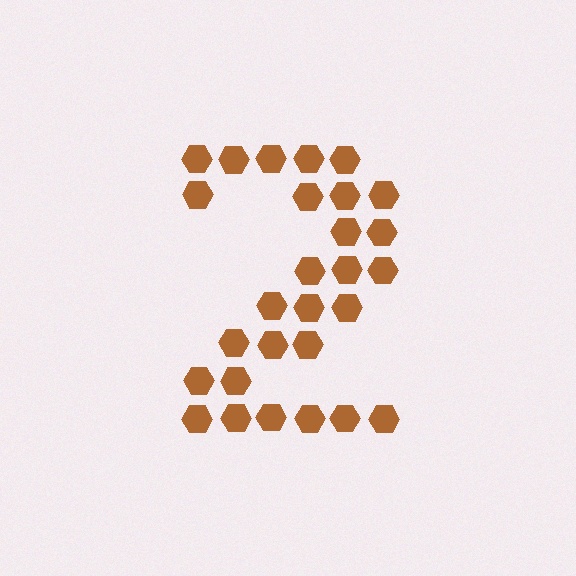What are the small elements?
The small elements are hexagons.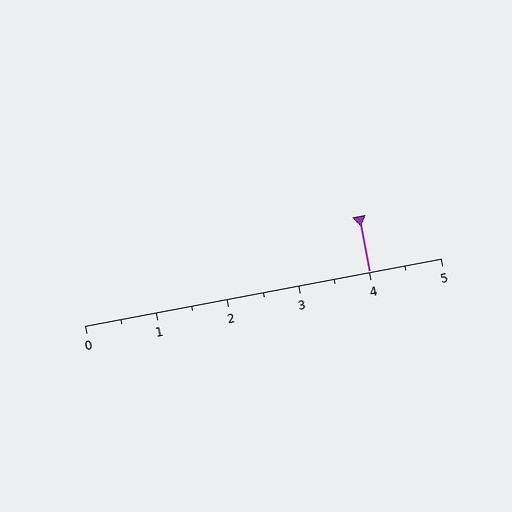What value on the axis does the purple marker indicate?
The marker indicates approximately 4.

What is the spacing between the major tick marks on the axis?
The major ticks are spaced 1 apart.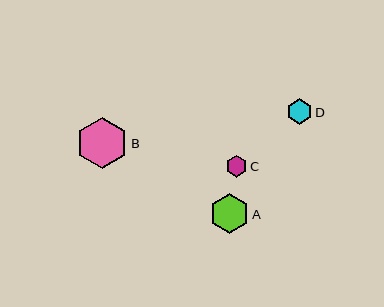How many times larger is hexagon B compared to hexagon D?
Hexagon B is approximately 2.0 times the size of hexagon D.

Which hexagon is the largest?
Hexagon B is the largest with a size of approximately 52 pixels.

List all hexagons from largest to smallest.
From largest to smallest: B, A, D, C.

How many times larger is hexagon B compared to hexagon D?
Hexagon B is approximately 2.0 times the size of hexagon D.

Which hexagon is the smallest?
Hexagon C is the smallest with a size of approximately 21 pixels.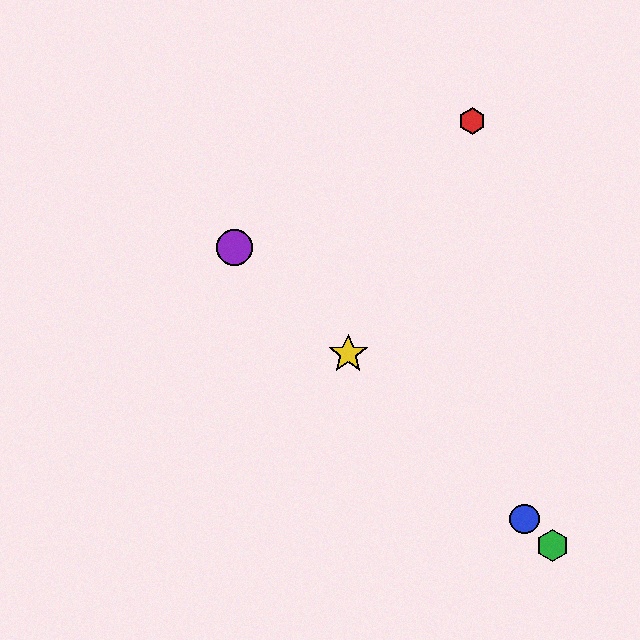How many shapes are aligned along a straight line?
4 shapes (the blue circle, the green hexagon, the yellow star, the purple circle) are aligned along a straight line.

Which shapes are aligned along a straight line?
The blue circle, the green hexagon, the yellow star, the purple circle are aligned along a straight line.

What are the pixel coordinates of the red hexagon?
The red hexagon is at (472, 121).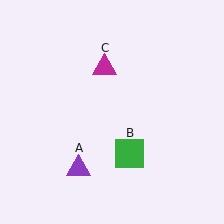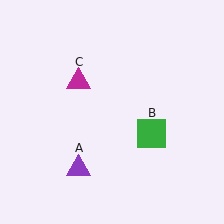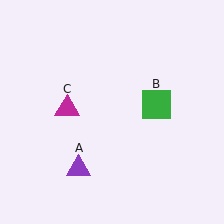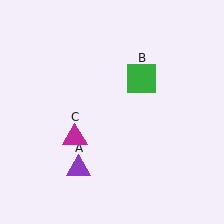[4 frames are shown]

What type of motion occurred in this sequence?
The green square (object B), magenta triangle (object C) rotated counterclockwise around the center of the scene.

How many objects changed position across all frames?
2 objects changed position: green square (object B), magenta triangle (object C).